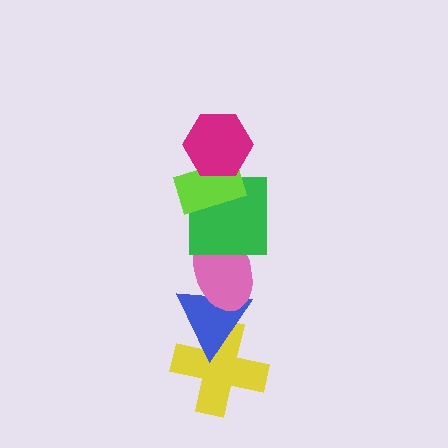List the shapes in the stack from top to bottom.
From top to bottom: the magenta hexagon, the lime rectangle, the green square, the pink ellipse, the blue triangle, the yellow cross.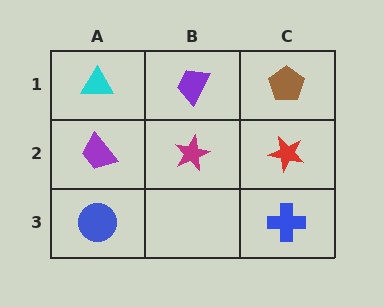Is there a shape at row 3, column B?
No, that cell is empty.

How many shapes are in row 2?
3 shapes.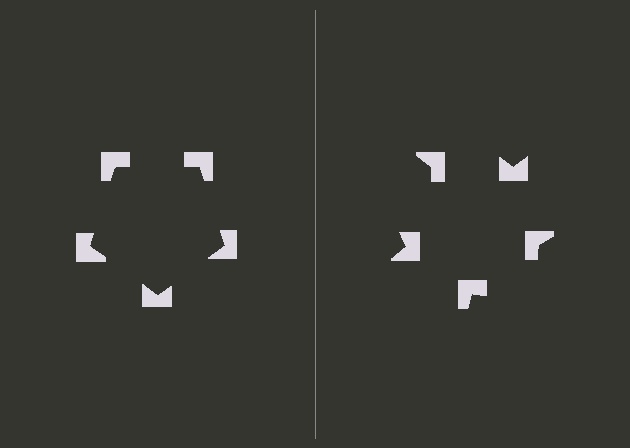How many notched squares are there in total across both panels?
10 — 5 on each side.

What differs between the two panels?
The notched squares are positioned identically on both sides; only the wedge orientations differ. On the left they align to a pentagon; on the right they are misaligned.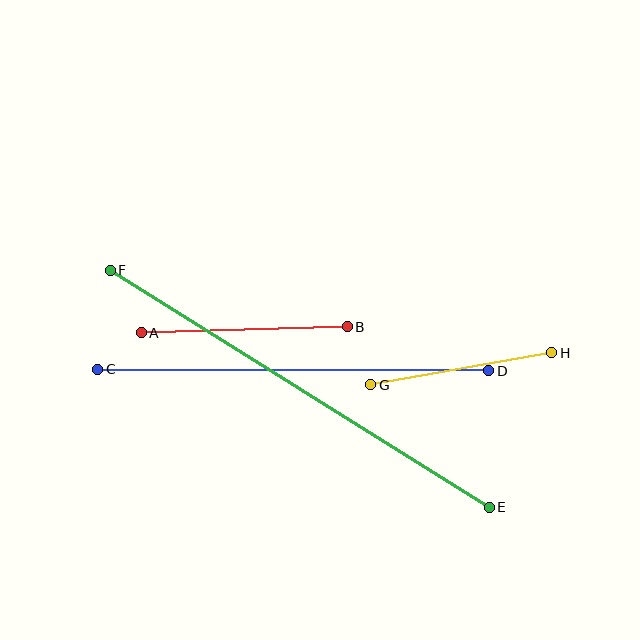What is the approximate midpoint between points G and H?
The midpoint is at approximately (461, 369) pixels.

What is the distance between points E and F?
The distance is approximately 447 pixels.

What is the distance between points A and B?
The distance is approximately 206 pixels.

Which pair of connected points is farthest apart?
Points E and F are farthest apart.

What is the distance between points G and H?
The distance is approximately 184 pixels.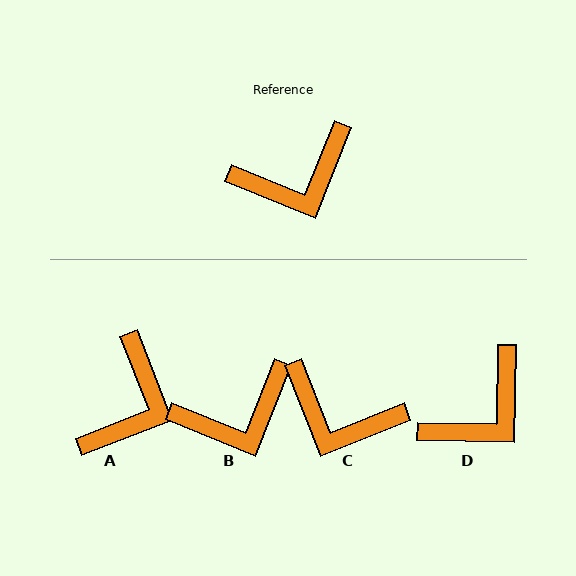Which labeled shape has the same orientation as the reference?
B.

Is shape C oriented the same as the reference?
No, it is off by about 47 degrees.